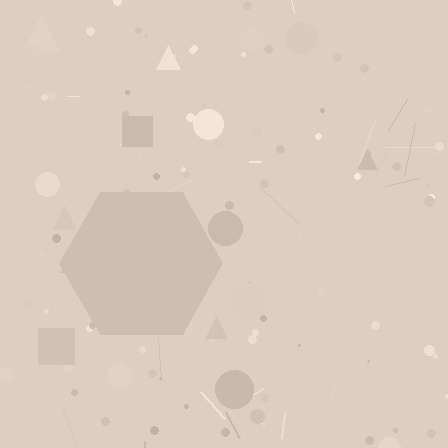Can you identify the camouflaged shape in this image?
The camouflaged shape is a hexagon.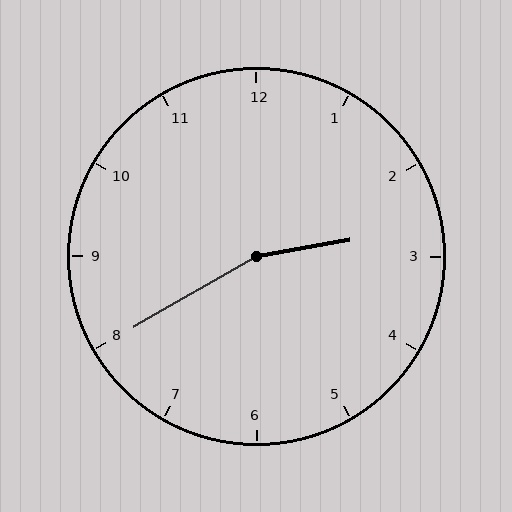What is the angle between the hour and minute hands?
Approximately 160 degrees.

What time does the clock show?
2:40.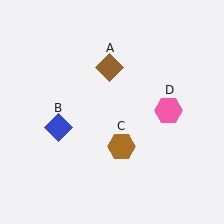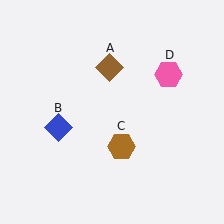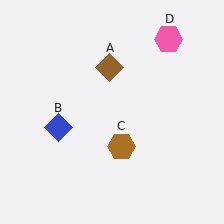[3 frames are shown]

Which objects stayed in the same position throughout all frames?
Brown diamond (object A) and blue diamond (object B) and brown hexagon (object C) remained stationary.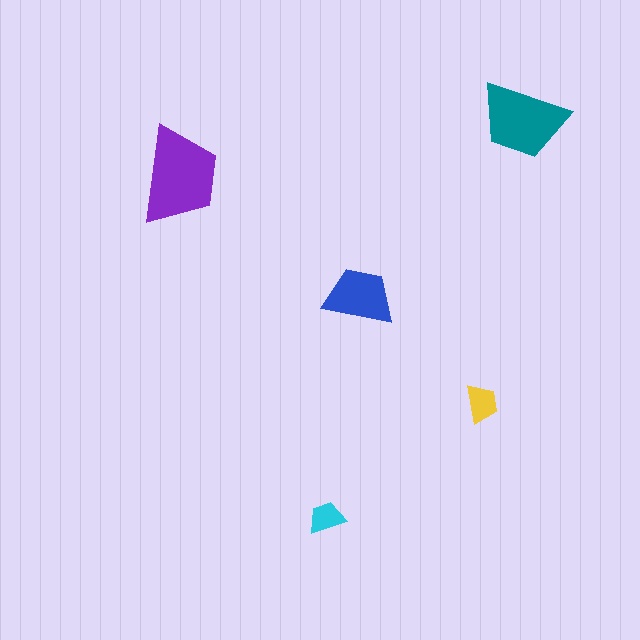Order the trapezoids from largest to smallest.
the purple one, the teal one, the blue one, the yellow one, the cyan one.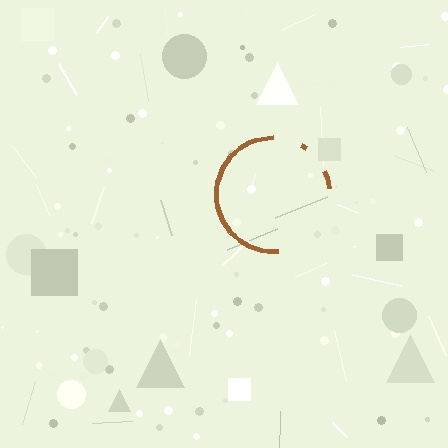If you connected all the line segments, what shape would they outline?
They would outline a circle.